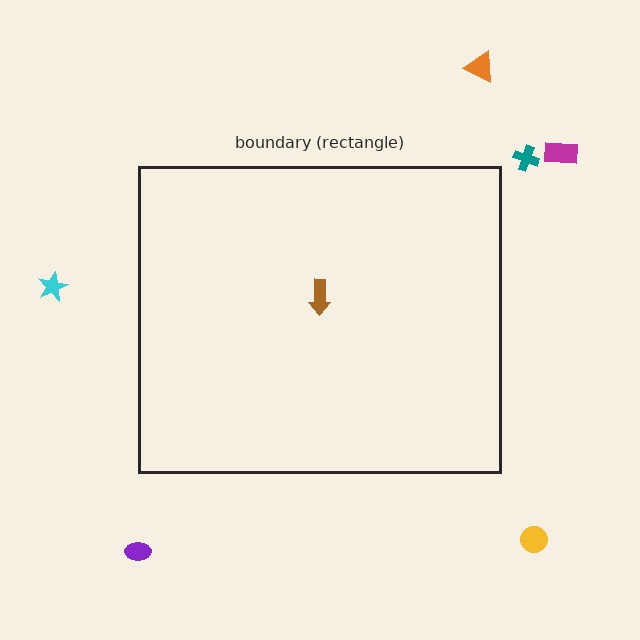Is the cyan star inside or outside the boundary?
Outside.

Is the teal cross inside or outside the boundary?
Outside.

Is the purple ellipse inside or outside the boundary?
Outside.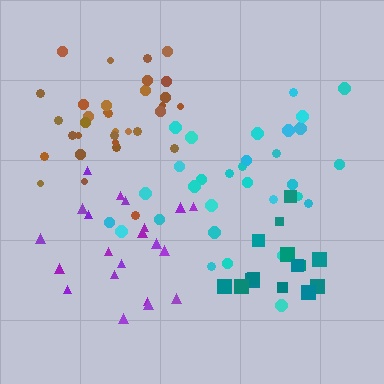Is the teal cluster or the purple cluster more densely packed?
Teal.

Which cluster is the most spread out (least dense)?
Cyan.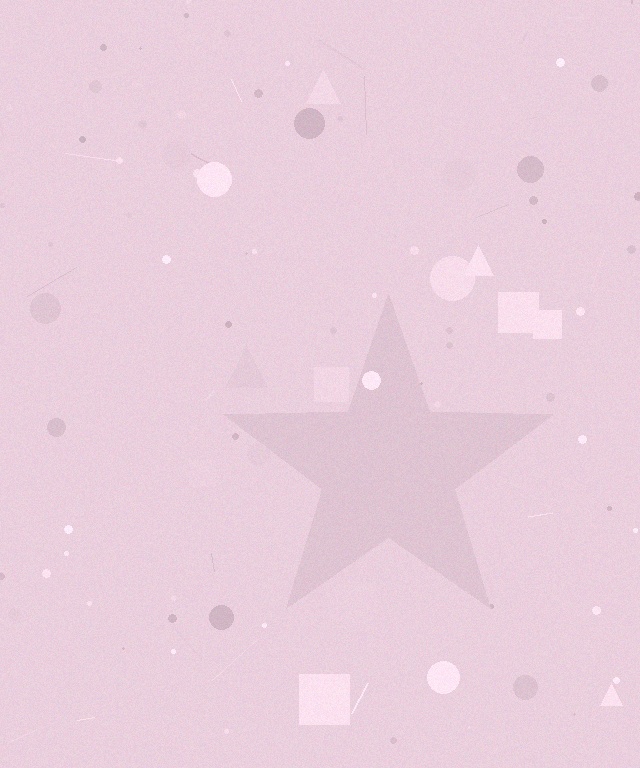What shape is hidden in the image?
A star is hidden in the image.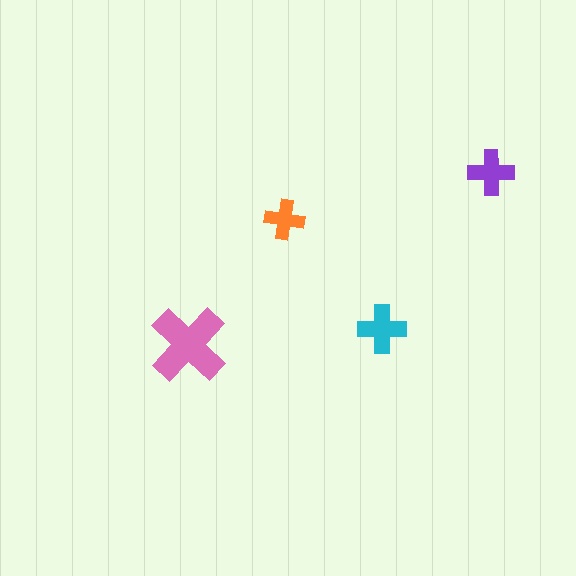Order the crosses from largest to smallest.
the pink one, the cyan one, the purple one, the orange one.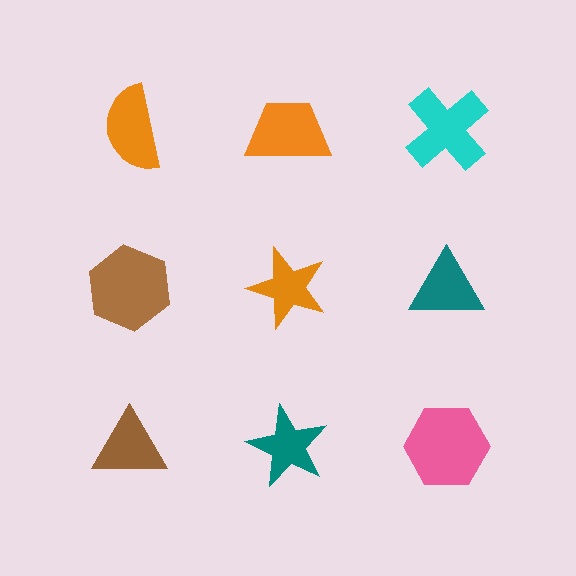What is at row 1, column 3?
A cyan cross.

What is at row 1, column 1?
An orange semicircle.